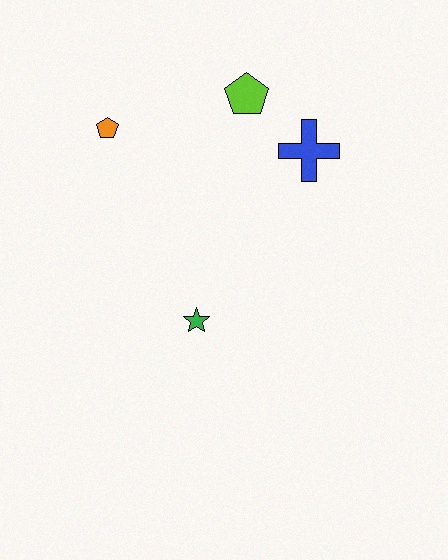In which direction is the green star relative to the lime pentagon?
The green star is below the lime pentagon.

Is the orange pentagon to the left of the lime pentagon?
Yes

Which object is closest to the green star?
The blue cross is closest to the green star.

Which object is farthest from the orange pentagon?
The green star is farthest from the orange pentagon.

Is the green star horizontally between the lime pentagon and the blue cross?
No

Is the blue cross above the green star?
Yes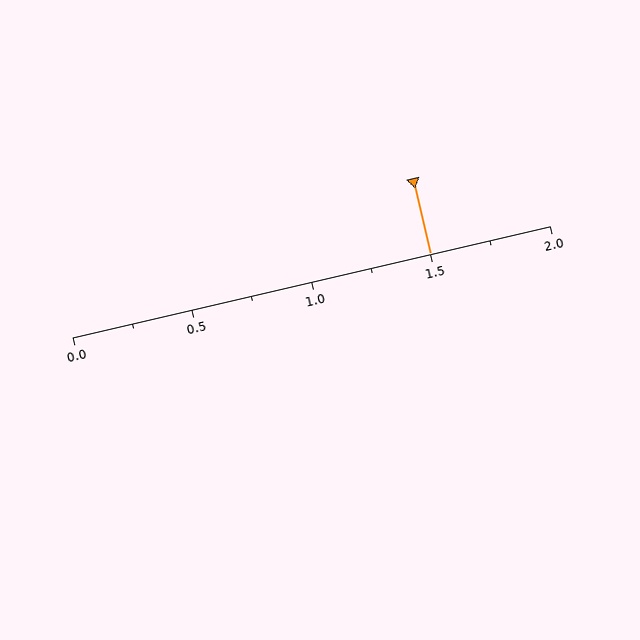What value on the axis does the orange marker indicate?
The marker indicates approximately 1.5.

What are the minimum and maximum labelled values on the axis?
The axis runs from 0.0 to 2.0.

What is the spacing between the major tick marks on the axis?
The major ticks are spaced 0.5 apart.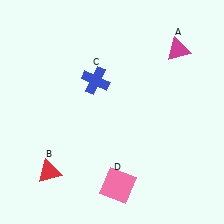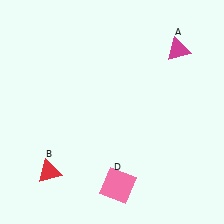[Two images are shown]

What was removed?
The blue cross (C) was removed in Image 2.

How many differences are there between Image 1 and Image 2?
There is 1 difference between the two images.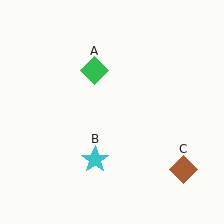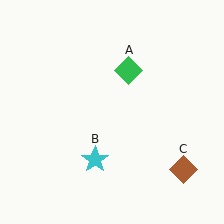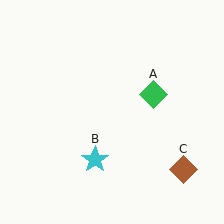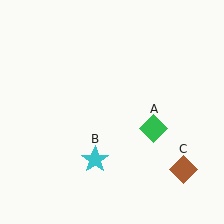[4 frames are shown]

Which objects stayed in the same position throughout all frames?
Cyan star (object B) and brown diamond (object C) remained stationary.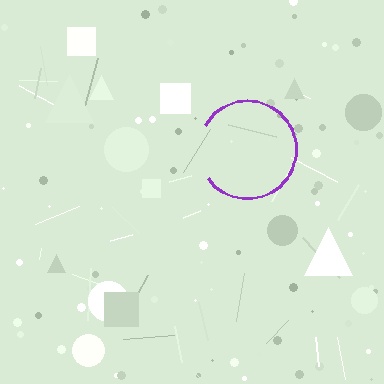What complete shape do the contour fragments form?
The contour fragments form a circle.